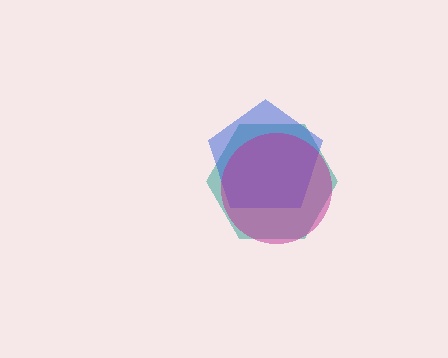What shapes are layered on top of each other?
The layered shapes are: a teal hexagon, a blue pentagon, a magenta circle.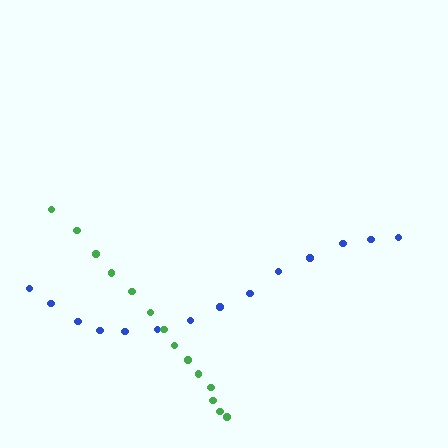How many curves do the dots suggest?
There are 2 distinct paths.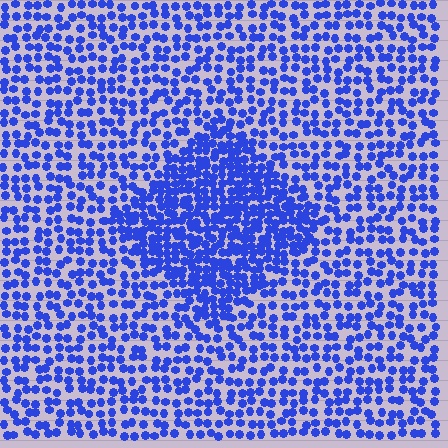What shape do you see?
I see a diamond.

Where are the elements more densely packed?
The elements are more densely packed inside the diamond boundary.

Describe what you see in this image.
The image contains small blue elements arranged at two different densities. A diamond-shaped region is visible where the elements are more densely packed than the surrounding area.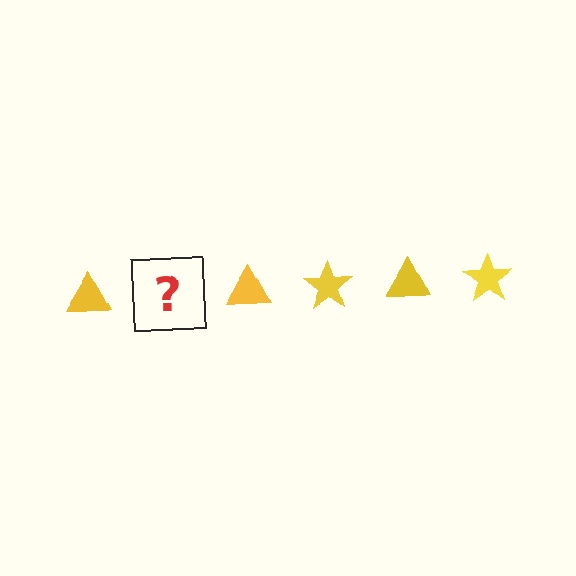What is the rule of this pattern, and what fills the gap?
The rule is that the pattern cycles through triangle, star shapes in yellow. The gap should be filled with a yellow star.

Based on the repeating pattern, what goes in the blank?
The blank should be a yellow star.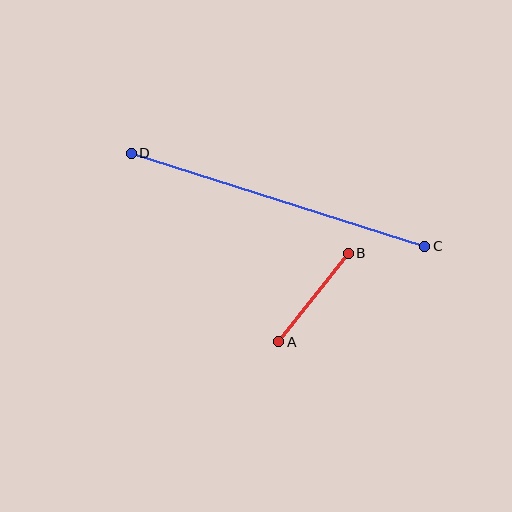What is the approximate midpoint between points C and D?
The midpoint is at approximately (278, 200) pixels.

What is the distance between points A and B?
The distance is approximately 112 pixels.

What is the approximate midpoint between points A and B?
The midpoint is at approximately (313, 298) pixels.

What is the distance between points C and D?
The distance is approximately 308 pixels.